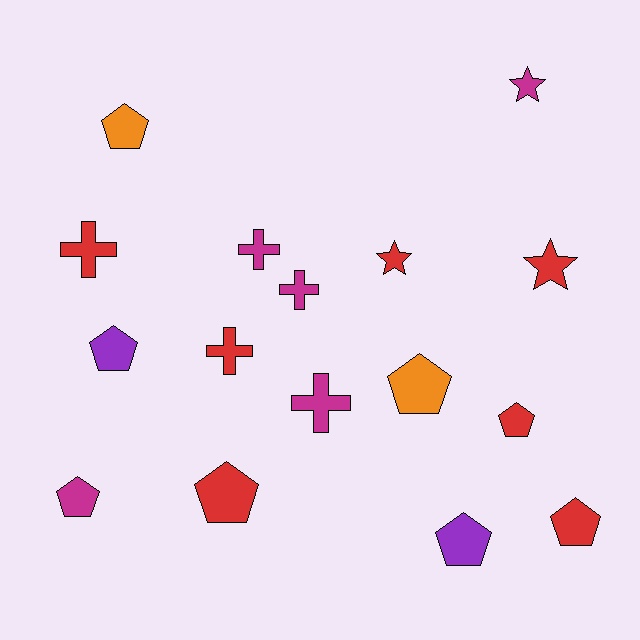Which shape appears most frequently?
Pentagon, with 8 objects.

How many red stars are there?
There are 2 red stars.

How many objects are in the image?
There are 16 objects.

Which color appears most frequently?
Red, with 7 objects.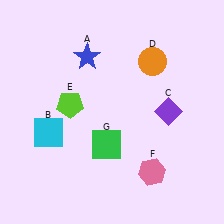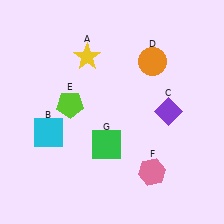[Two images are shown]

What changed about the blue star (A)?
In Image 1, A is blue. In Image 2, it changed to yellow.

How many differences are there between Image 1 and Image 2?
There is 1 difference between the two images.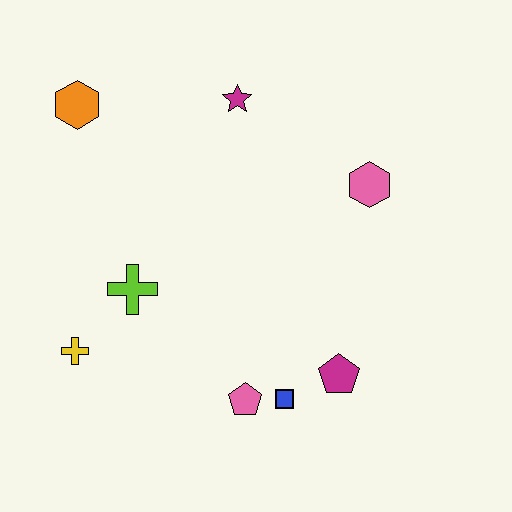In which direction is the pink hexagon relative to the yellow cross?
The pink hexagon is to the right of the yellow cross.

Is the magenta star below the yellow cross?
No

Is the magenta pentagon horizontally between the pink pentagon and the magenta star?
No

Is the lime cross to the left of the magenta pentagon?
Yes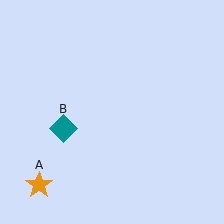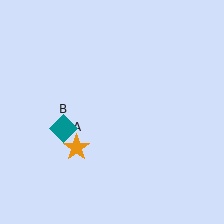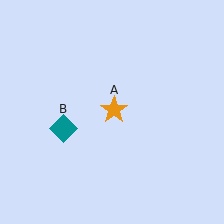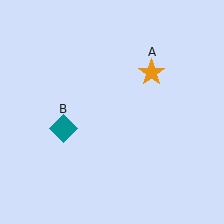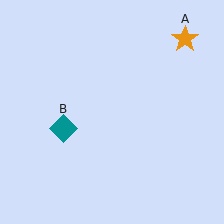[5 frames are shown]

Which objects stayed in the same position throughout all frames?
Teal diamond (object B) remained stationary.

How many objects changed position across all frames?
1 object changed position: orange star (object A).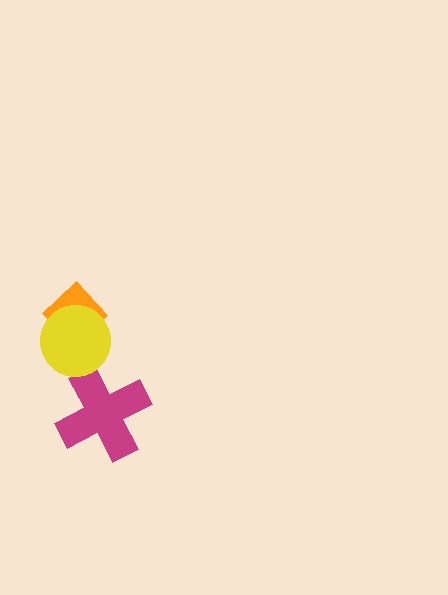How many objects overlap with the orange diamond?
1 object overlaps with the orange diamond.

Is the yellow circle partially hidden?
No, no other shape covers it.